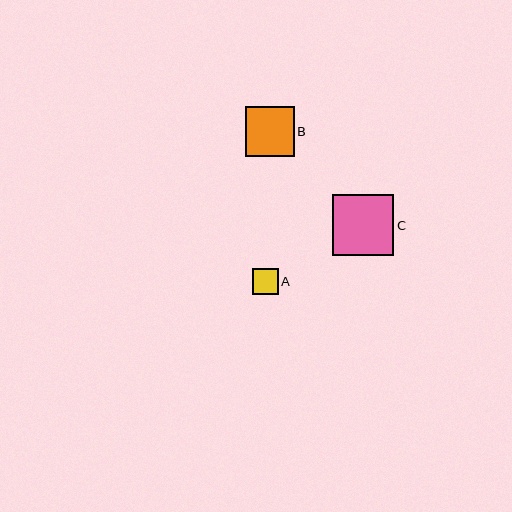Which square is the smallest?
Square A is the smallest with a size of approximately 26 pixels.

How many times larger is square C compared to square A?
Square C is approximately 2.4 times the size of square A.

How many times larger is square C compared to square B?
Square C is approximately 1.2 times the size of square B.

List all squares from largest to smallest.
From largest to smallest: C, B, A.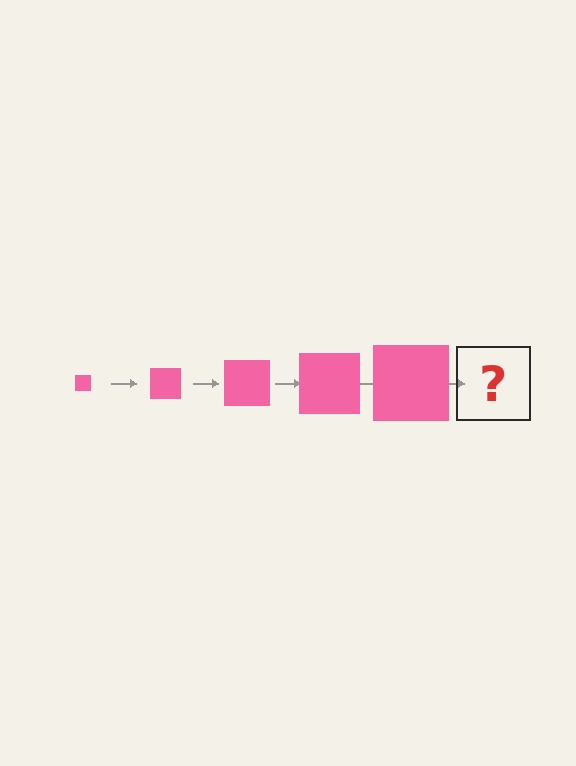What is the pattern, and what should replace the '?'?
The pattern is that the square gets progressively larger each step. The '?' should be a pink square, larger than the previous one.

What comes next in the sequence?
The next element should be a pink square, larger than the previous one.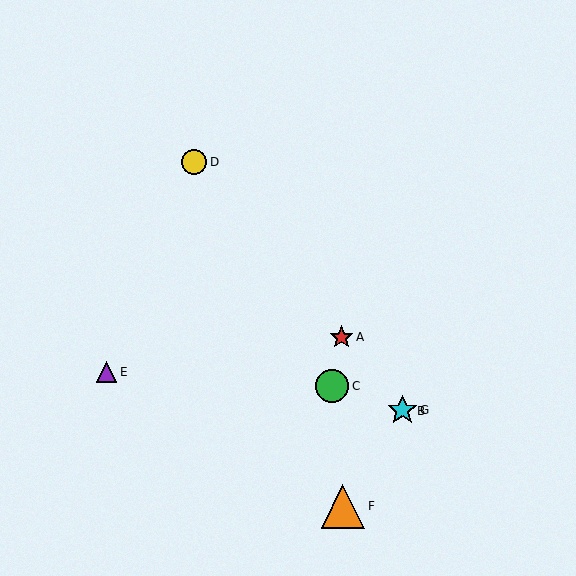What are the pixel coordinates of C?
Object C is at (332, 386).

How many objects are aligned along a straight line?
4 objects (A, B, D, G) are aligned along a straight line.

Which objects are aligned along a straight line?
Objects A, B, D, G are aligned along a straight line.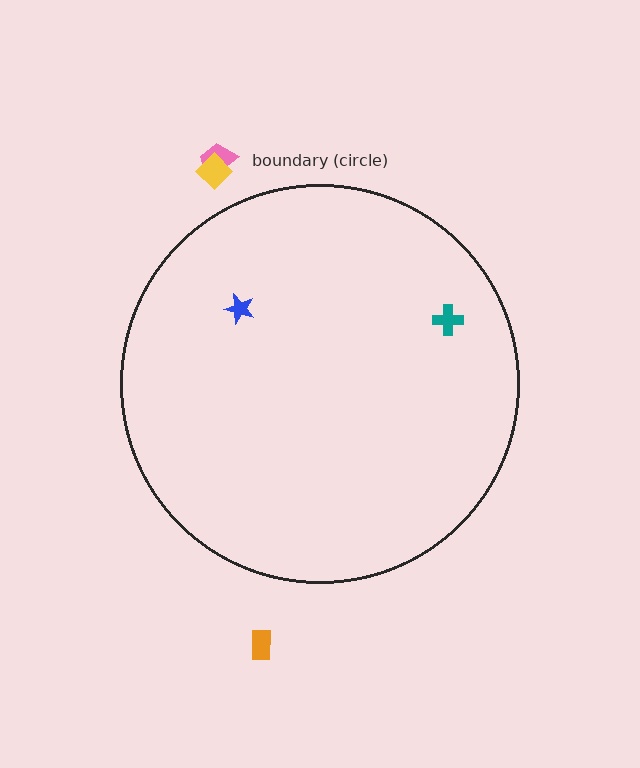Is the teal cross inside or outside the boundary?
Inside.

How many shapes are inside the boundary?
2 inside, 3 outside.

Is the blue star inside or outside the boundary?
Inside.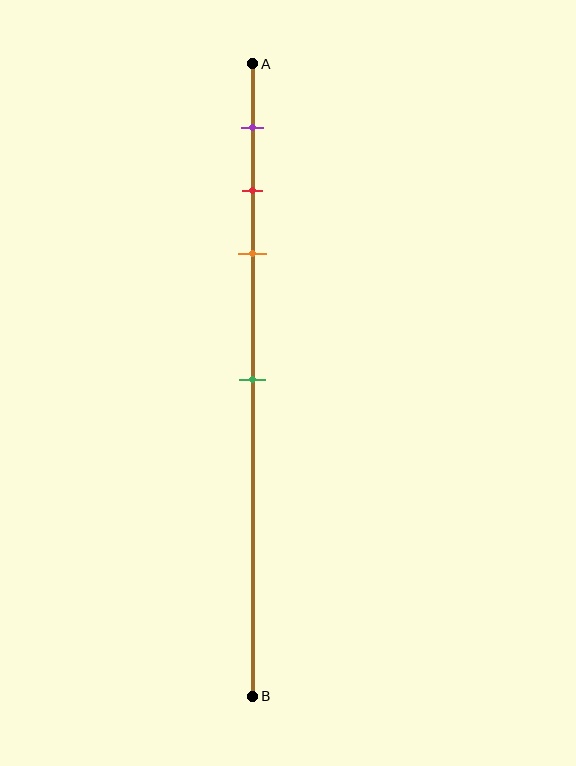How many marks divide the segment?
There are 4 marks dividing the segment.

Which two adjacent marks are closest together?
The red and orange marks are the closest adjacent pair.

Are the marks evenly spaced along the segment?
No, the marks are not evenly spaced.